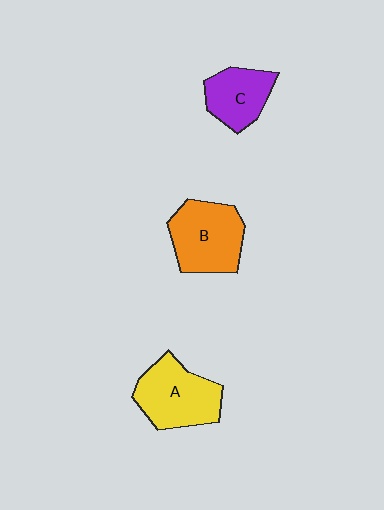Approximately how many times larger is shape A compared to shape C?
Approximately 1.4 times.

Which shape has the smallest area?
Shape C (purple).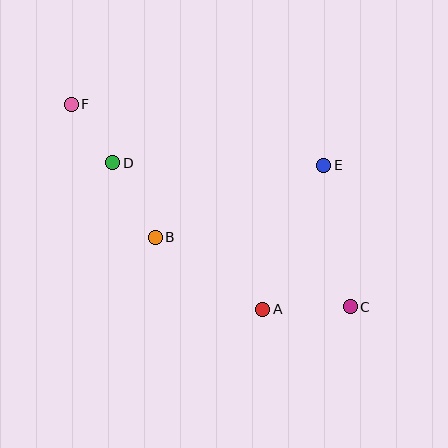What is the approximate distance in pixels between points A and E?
The distance between A and E is approximately 157 pixels.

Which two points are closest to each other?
Points D and F are closest to each other.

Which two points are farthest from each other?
Points C and F are farthest from each other.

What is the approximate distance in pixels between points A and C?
The distance between A and C is approximately 88 pixels.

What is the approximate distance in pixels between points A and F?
The distance between A and F is approximately 280 pixels.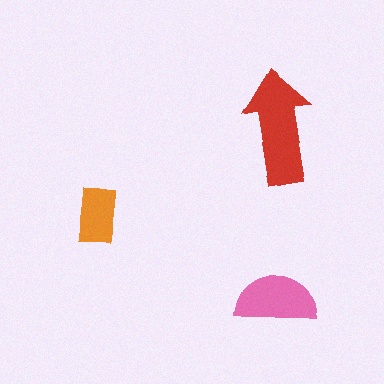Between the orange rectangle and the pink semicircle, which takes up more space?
The pink semicircle.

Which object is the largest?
The red arrow.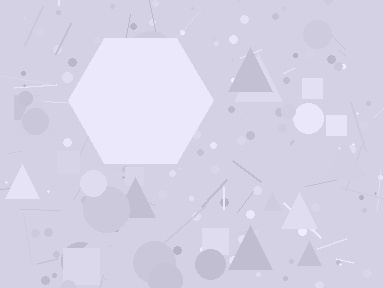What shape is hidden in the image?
A hexagon is hidden in the image.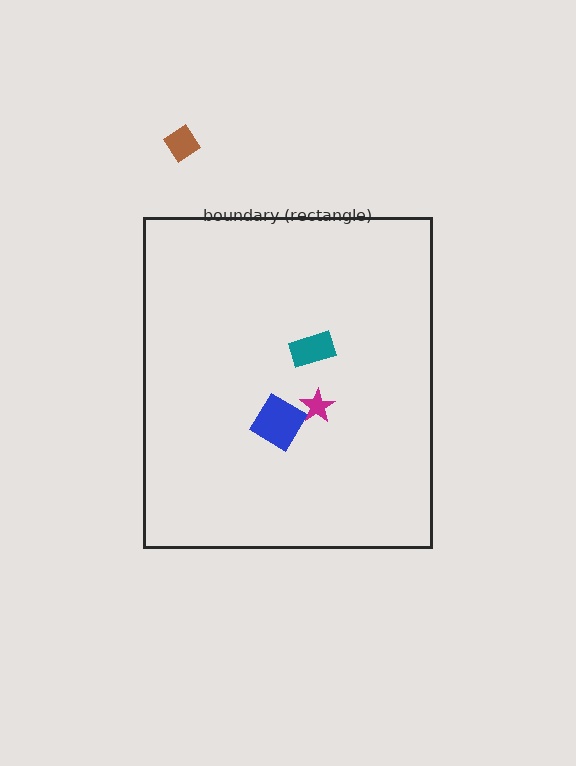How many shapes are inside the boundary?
3 inside, 1 outside.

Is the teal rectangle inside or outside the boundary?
Inside.